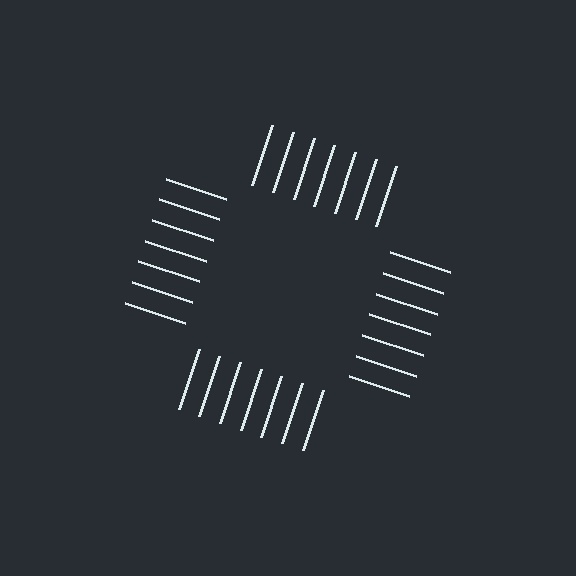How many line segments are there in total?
28 — 7 along each of the 4 edges.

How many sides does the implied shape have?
4 sides — the line-ends trace a square.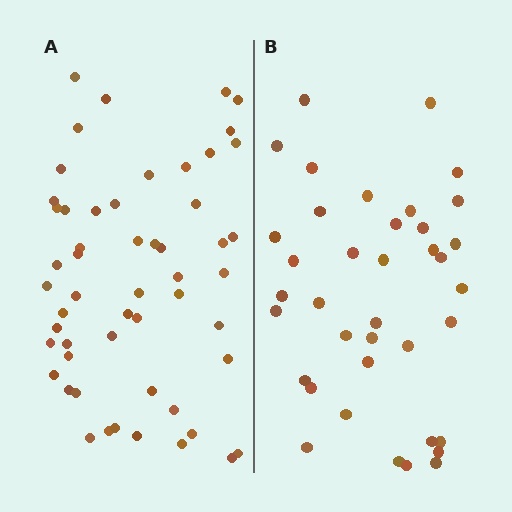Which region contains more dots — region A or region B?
Region A (the left region) has more dots.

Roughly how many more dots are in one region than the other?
Region A has approximately 15 more dots than region B.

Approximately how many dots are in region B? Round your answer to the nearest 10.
About 40 dots. (The exact count is 38, which rounds to 40.)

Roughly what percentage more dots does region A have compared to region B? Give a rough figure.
About 40% more.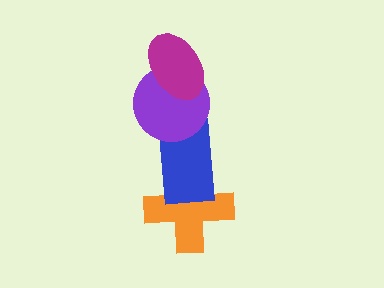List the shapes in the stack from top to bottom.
From top to bottom: the magenta ellipse, the purple circle, the blue rectangle, the orange cross.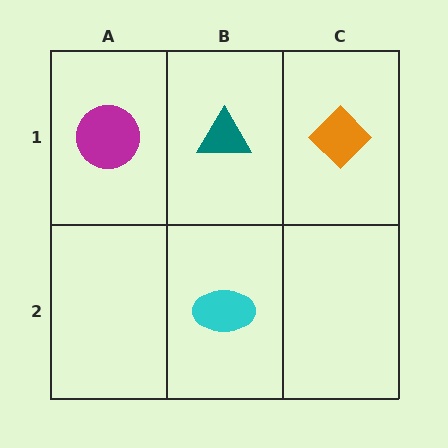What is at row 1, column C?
An orange diamond.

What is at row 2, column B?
A cyan ellipse.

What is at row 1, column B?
A teal triangle.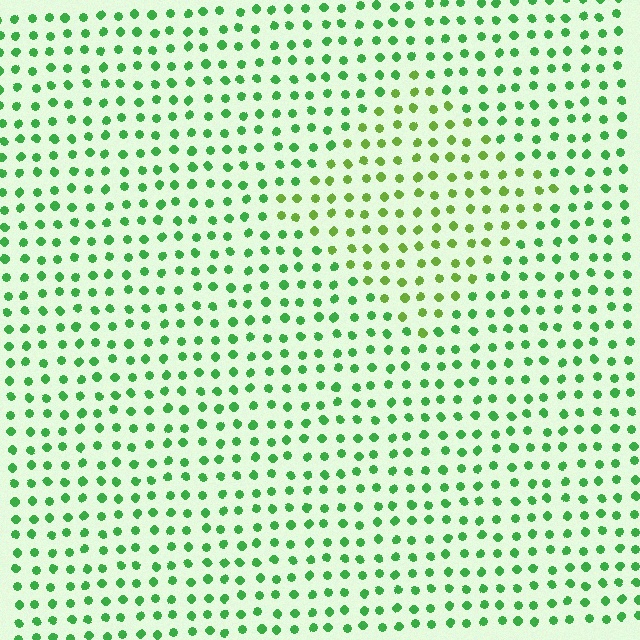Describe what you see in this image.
The image is filled with small green elements in a uniform arrangement. A diamond-shaped region is visible where the elements are tinted to a slightly different hue, forming a subtle color boundary.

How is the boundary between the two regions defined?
The boundary is defined purely by a slight shift in hue (about 31 degrees). Spacing, size, and orientation are identical on both sides.